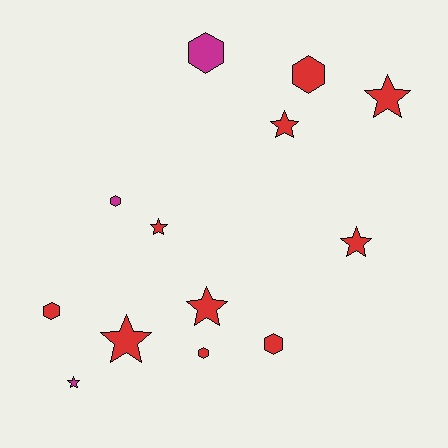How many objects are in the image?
There are 13 objects.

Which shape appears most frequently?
Star, with 7 objects.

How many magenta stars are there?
There is 1 magenta star.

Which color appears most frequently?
Red, with 10 objects.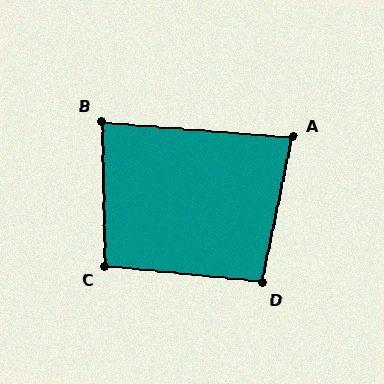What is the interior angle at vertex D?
Approximately 96 degrees (obtuse).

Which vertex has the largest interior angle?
C, at approximately 97 degrees.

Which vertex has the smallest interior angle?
A, at approximately 83 degrees.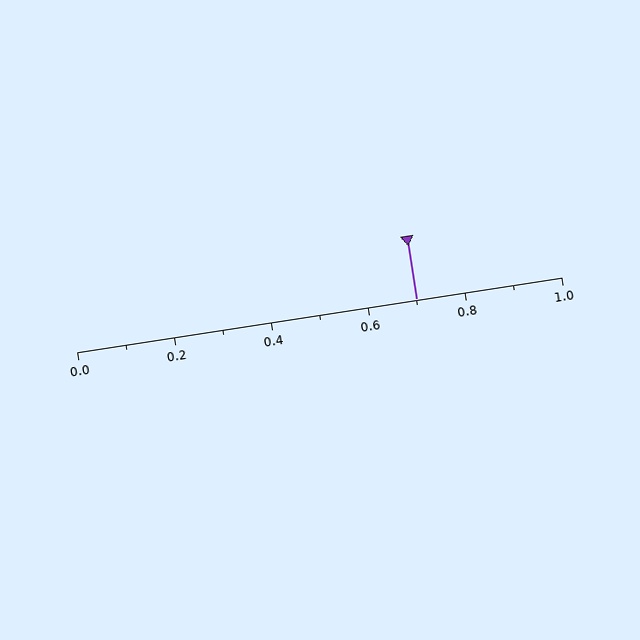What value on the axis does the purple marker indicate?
The marker indicates approximately 0.7.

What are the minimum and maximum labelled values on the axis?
The axis runs from 0.0 to 1.0.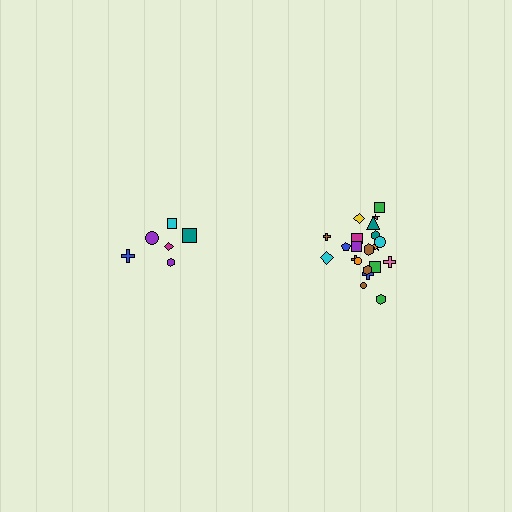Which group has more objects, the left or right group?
The right group.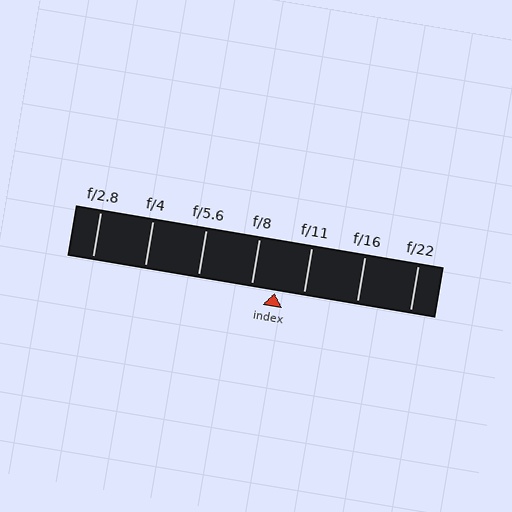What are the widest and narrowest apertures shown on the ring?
The widest aperture shown is f/2.8 and the narrowest is f/22.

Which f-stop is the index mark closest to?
The index mark is closest to f/8.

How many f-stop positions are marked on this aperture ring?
There are 7 f-stop positions marked.